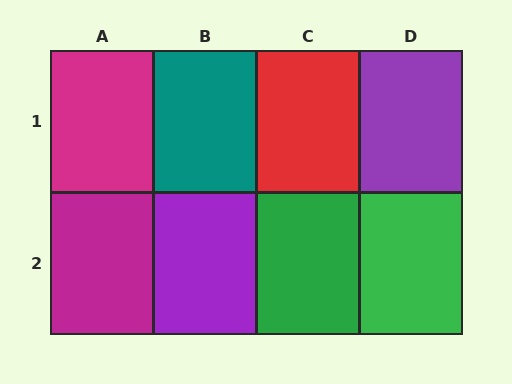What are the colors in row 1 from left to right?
Magenta, teal, red, purple.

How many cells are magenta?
2 cells are magenta.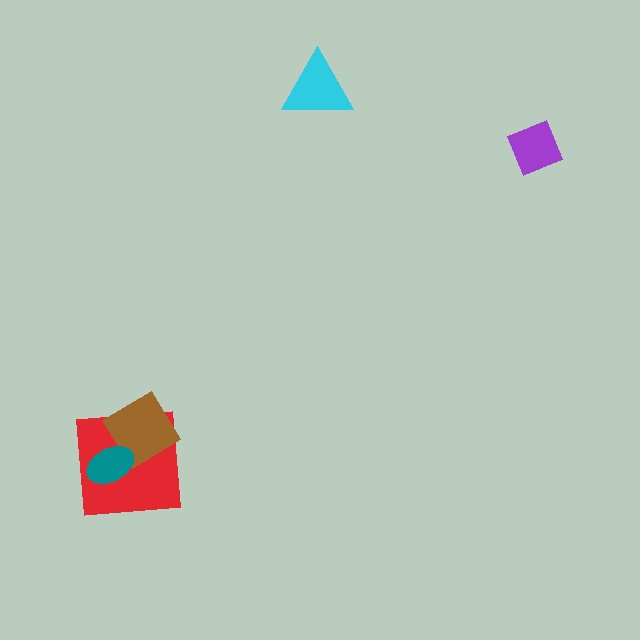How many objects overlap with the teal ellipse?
2 objects overlap with the teal ellipse.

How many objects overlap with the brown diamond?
2 objects overlap with the brown diamond.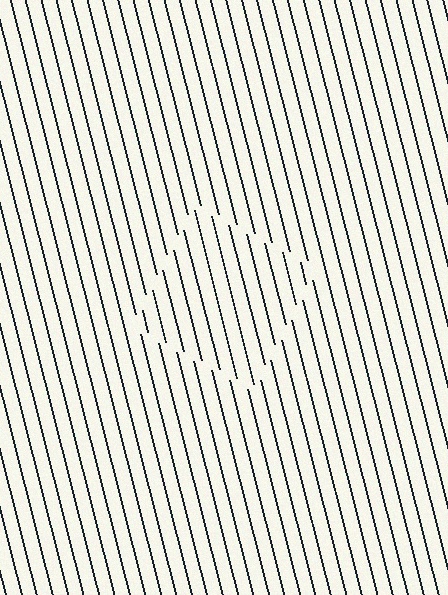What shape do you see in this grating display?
An illusory square. The interior of the shape contains the same grating, shifted by half a period — the contour is defined by the phase discontinuity where line-ends from the inner and outer gratings abut.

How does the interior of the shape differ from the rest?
The interior of the shape contains the same grating, shifted by half a period — the contour is defined by the phase discontinuity where line-ends from the inner and outer gratings abut.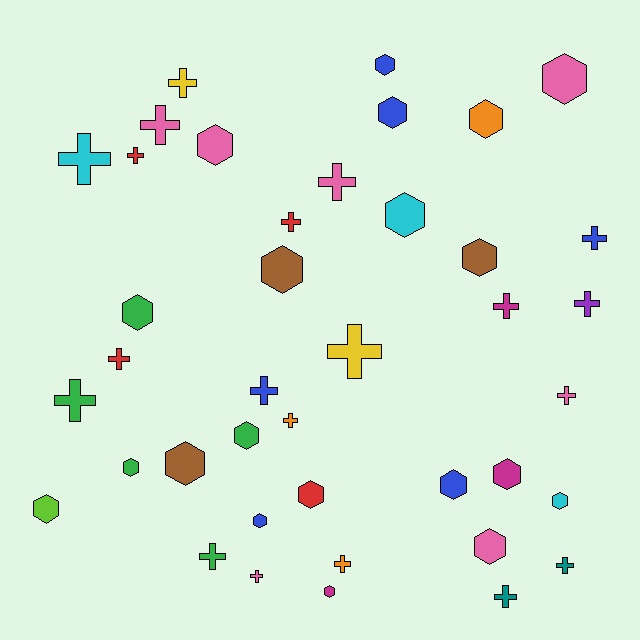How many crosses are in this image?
There are 20 crosses.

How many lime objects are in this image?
There is 1 lime object.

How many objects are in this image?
There are 40 objects.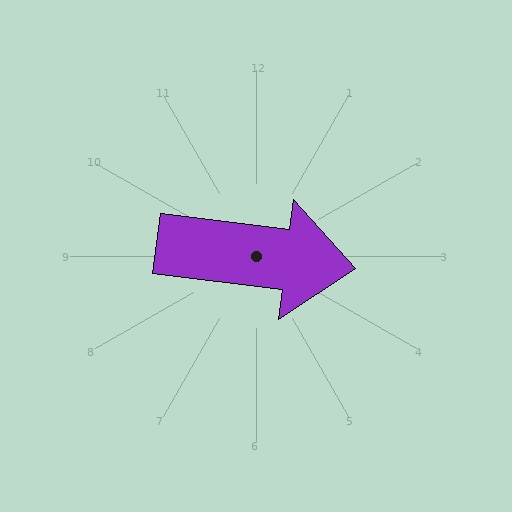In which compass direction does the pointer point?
East.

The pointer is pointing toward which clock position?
Roughly 3 o'clock.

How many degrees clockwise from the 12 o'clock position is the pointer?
Approximately 97 degrees.